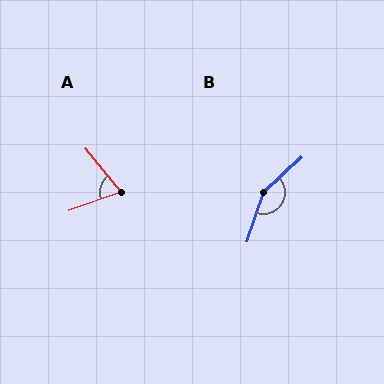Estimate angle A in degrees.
Approximately 70 degrees.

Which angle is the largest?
B, at approximately 151 degrees.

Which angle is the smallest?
A, at approximately 70 degrees.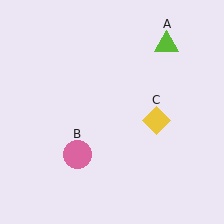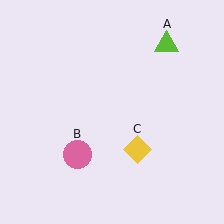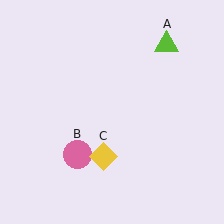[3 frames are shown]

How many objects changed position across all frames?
1 object changed position: yellow diamond (object C).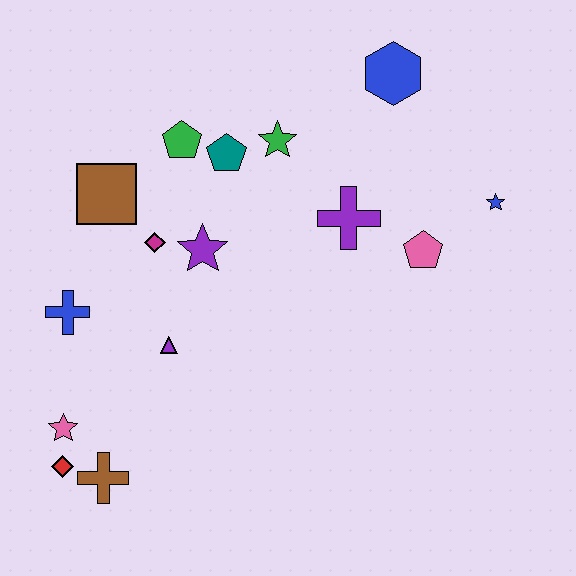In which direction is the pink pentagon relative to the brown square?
The pink pentagon is to the right of the brown square.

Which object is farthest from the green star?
The red diamond is farthest from the green star.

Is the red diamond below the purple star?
Yes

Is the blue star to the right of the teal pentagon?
Yes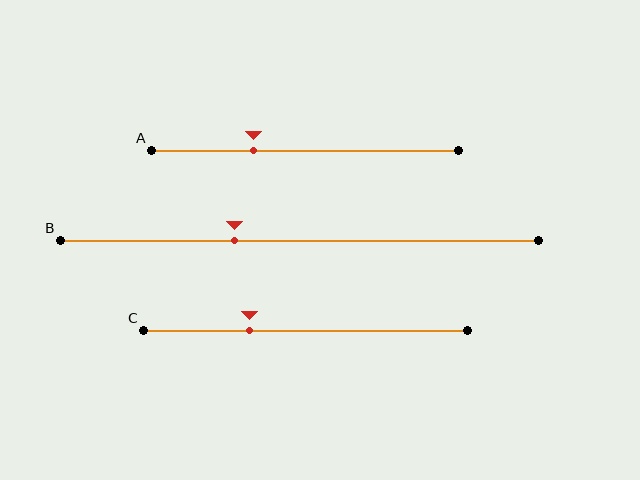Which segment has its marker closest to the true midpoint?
Segment B has its marker closest to the true midpoint.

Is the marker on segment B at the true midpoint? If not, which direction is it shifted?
No, the marker on segment B is shifted to the left by about 13% of the segment length.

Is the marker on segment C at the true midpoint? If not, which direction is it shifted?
No, the marker on segment C is shifted to the left by about 17% of the segment length.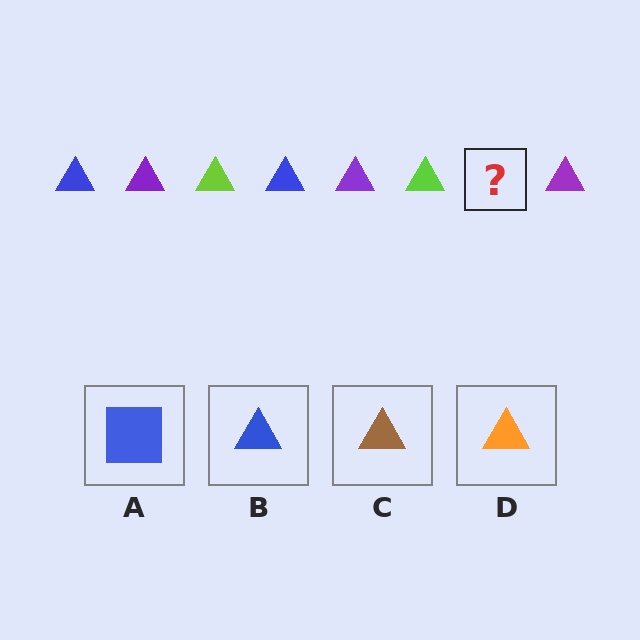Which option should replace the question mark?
Option B.